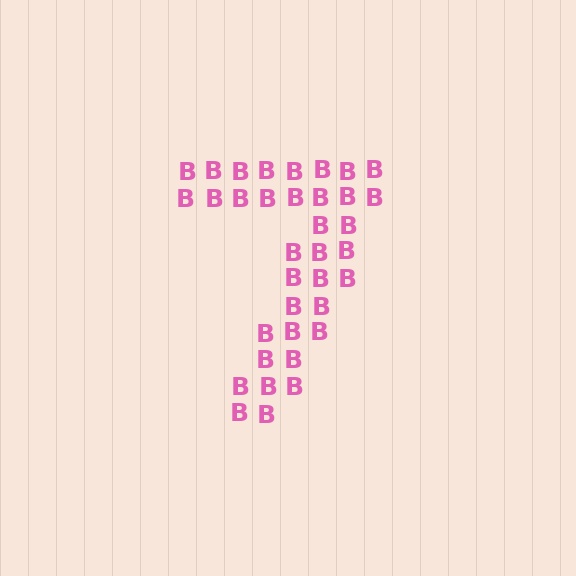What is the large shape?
The large shape is the digit 7.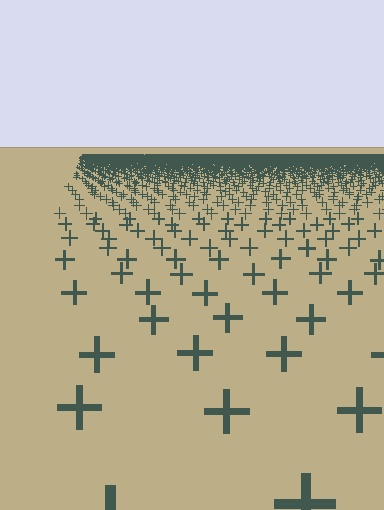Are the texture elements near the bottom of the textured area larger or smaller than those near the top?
Larger. Near the bottom, elements are closer to the viewer and appear at a bigger on-screen size.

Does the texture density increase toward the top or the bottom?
Density increases toward the top.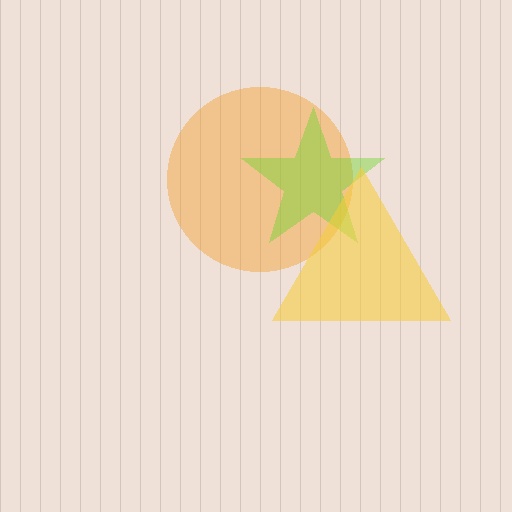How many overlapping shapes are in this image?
There are 3 overlapping shapes in the image.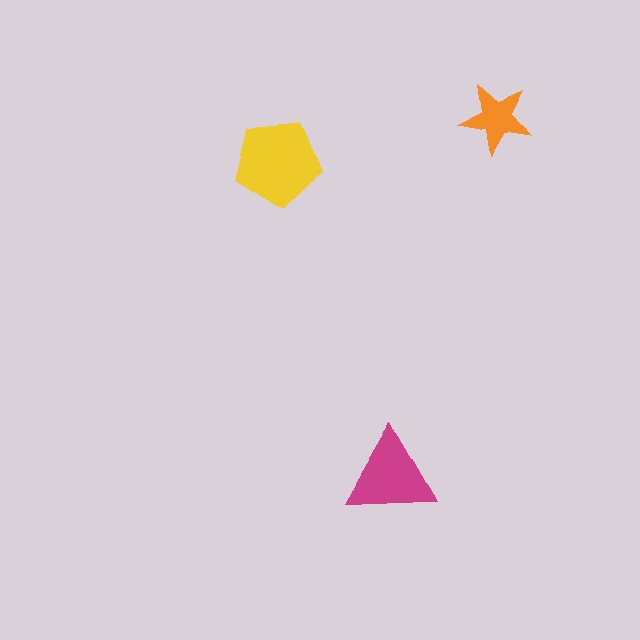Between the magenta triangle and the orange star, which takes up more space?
The magenta triangle.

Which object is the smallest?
The orange star.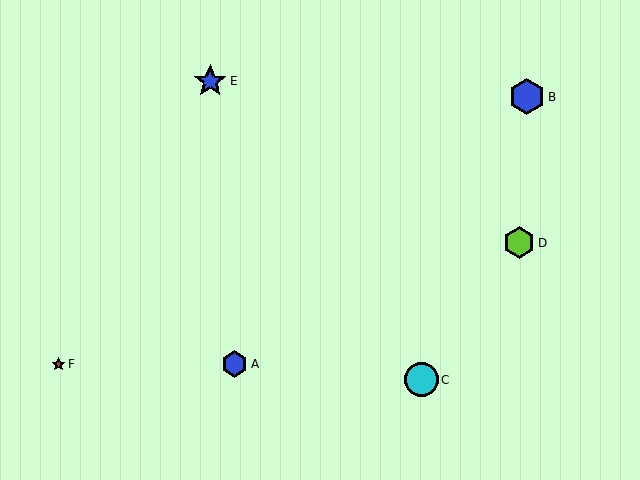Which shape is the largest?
The blue hexagon (labeled B) is the largest.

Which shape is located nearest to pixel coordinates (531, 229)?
The lime hexagon (labeled D) at (519, 243) is nearest to that location.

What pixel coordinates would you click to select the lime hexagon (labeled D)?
Click at (519, 243) to select the lime hexagon D.